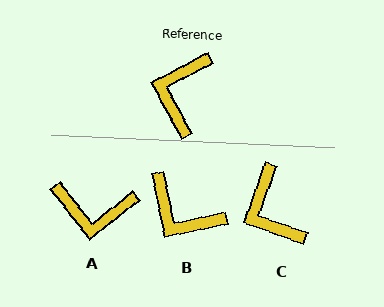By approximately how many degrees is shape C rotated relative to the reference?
Approximately 42 degrees counter-clockwise.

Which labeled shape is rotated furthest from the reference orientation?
A, about 100 degrees away.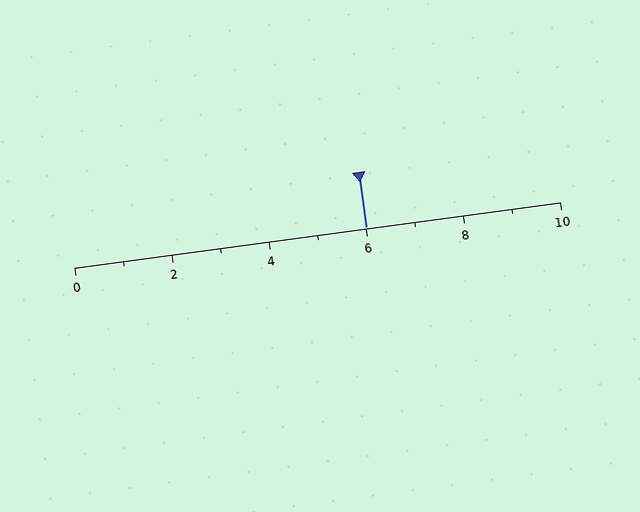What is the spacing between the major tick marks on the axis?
The major ticks are spaced 2 apart.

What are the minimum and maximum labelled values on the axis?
The axis runs from 0 to 10.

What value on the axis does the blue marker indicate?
The marker indicates approximately 6.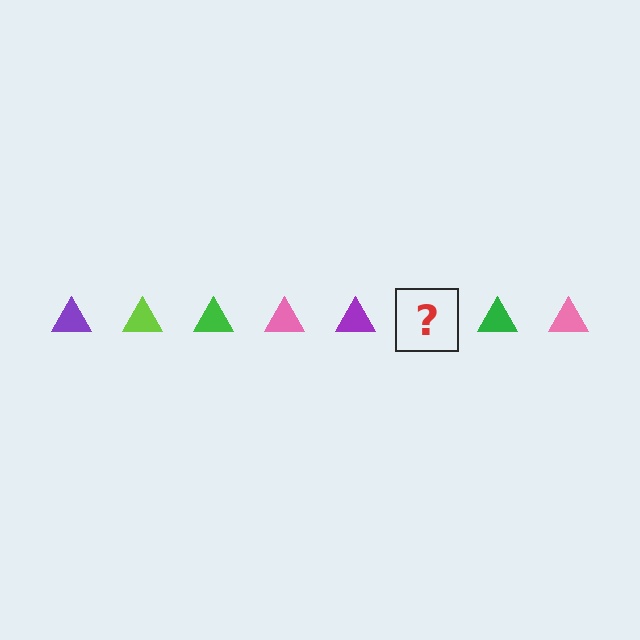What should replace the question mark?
The question mark should be replaced with a lime triangle.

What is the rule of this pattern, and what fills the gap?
The rule is that the pattern cycles through purple, lime, green, pink triangles. The gap should be filled with a lime triangle.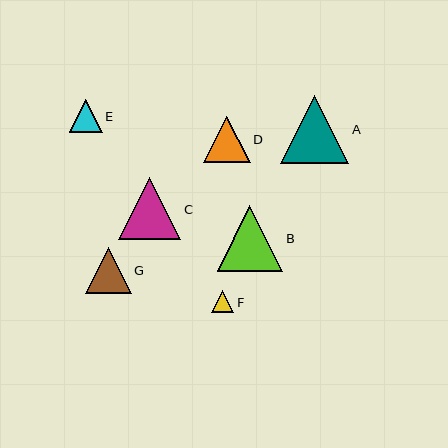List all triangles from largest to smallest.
From largest to smallest: A, B, C, D, G, E, F.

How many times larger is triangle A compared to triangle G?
Triangle A is approximately 1.5 times the size of triangle G.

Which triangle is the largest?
Triangle A is the largest with a size of approximately 68 pixels.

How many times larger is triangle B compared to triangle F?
Triangle B is approximately 2.9 times the size of triangle F.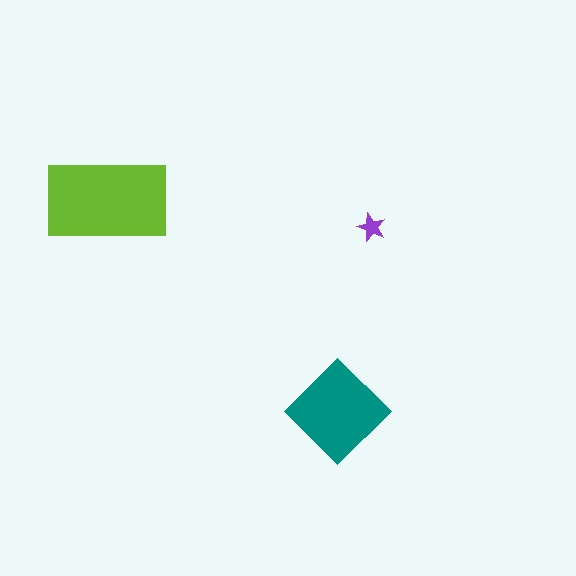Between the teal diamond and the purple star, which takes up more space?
The teal diamond.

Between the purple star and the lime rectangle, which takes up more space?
The lime rectangle.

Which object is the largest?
The lime rectangle.